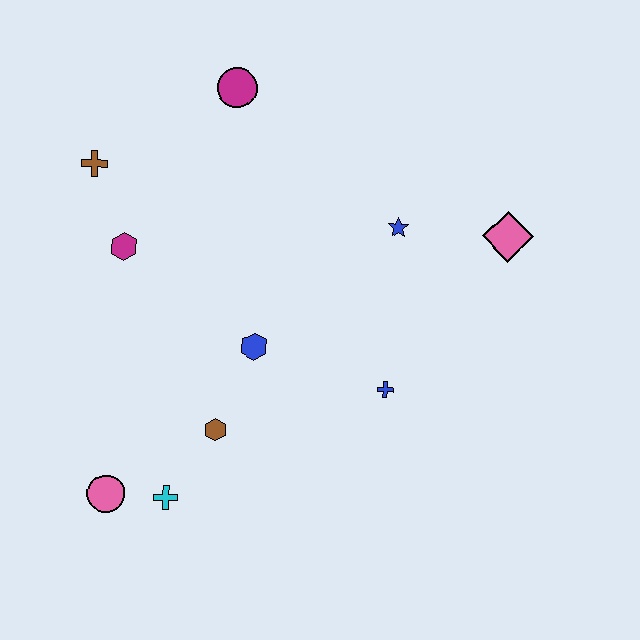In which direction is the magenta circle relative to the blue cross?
The magenta circle is above the blue cross.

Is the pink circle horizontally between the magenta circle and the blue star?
No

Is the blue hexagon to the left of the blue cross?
Yes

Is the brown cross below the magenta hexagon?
No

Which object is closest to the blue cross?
The blue hexagon is closest to the blue cross.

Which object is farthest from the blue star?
The pink circle is farthest from the blue star.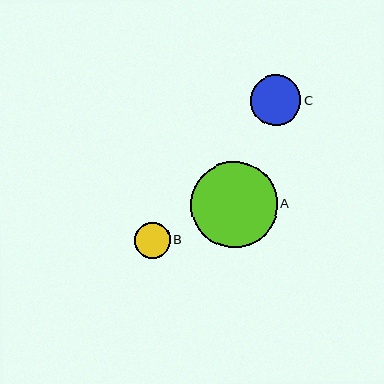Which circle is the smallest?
Circle B is the smallest with a size of approximately 36 pixels.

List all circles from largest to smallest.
From largest to smallest: A, C, B.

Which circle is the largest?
Circle A is the largest with a size of approximately 86 pixels.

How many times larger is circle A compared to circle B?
Circle A is approximately 2.4 times the size of circle B.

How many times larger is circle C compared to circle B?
Circle C is approximately 1.4 times the size of circle B.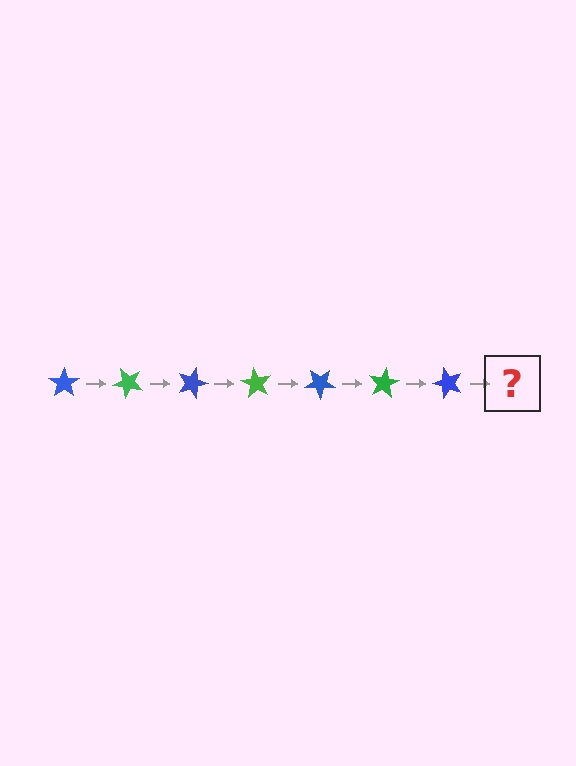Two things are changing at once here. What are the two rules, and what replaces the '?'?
The two rules are that it rotates 45 degrees each step and the color cycles through blue and green. The '?' should be a green star, rotated 315 degrees from the start.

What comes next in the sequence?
The next element should be a green star, rotated 315 degrees from the start.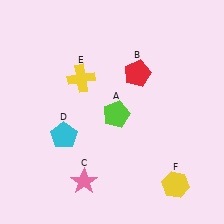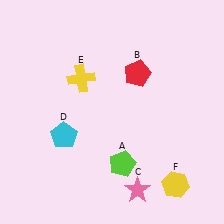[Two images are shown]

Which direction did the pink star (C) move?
The pink star (C) moved right.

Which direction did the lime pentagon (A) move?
The lime pentagon (A) moved down.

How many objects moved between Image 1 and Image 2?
2 objects moved between the two images.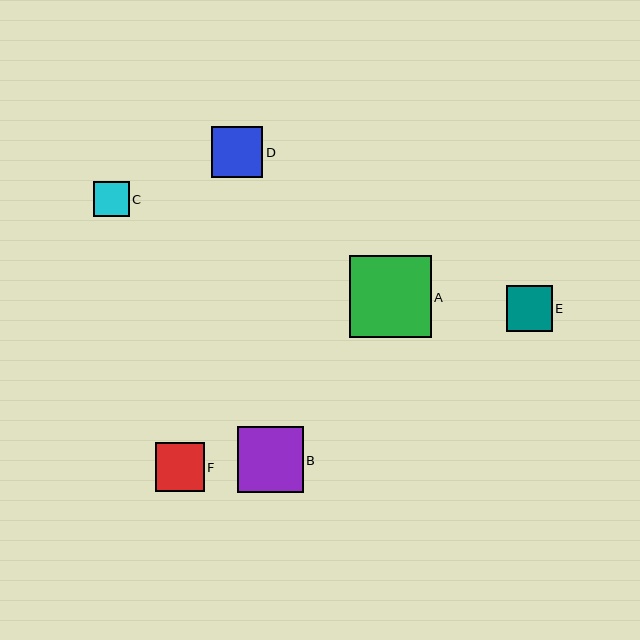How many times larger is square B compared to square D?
Square B is approximately 1.3 times the size of square D.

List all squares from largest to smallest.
From largest to smallest: A, B, D, F, E, C.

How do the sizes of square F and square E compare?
Square F and square E are approximately the same size.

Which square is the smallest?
Square C is the smallest with a size of approximately 36 pixels.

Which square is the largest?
Square A is the largest with a size of approximately 82 pixels.